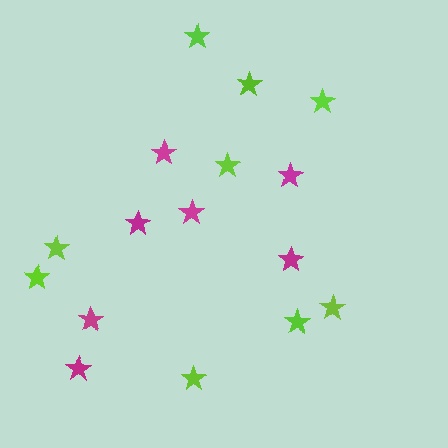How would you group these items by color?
There are 2 groups: one group of magenta stars (7) and one group of lime stars (9).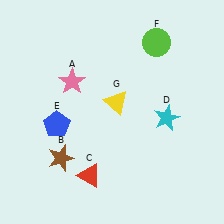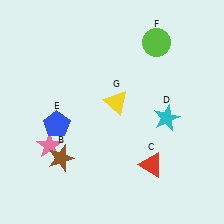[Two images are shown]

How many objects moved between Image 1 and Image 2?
2 objects moved between the two images.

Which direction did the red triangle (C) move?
The red triangle (C) moved right.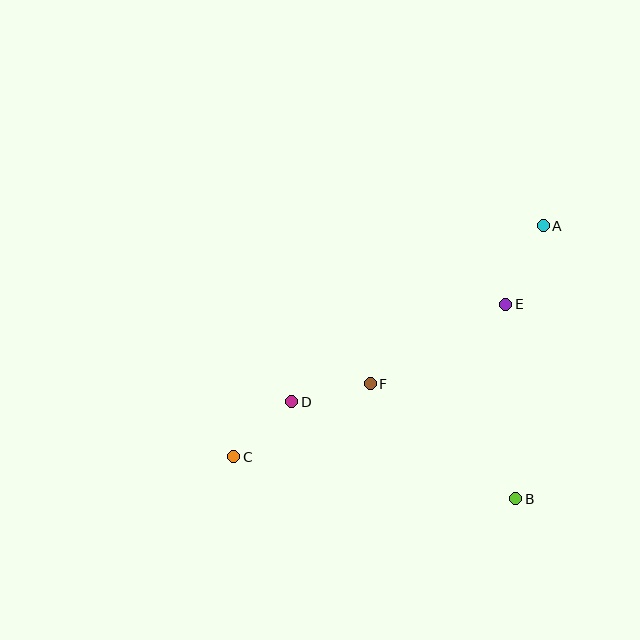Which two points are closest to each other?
Points C and D are closest to each other.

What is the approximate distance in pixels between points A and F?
The distance between A and F is approximately 234 pixels.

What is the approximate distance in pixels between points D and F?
The distance between D and F is approximately 81 pixels.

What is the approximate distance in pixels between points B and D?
The distance between B and D is approximately 244 pixels.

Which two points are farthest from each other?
Points A and C are farthest from each other.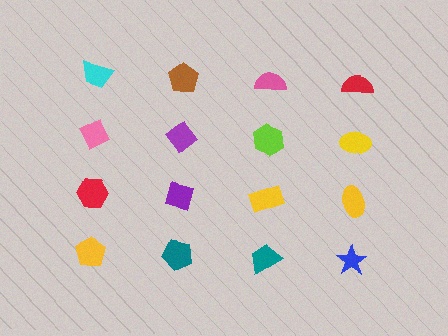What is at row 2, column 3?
A lime hexagon.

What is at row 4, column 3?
A teal trapezoid.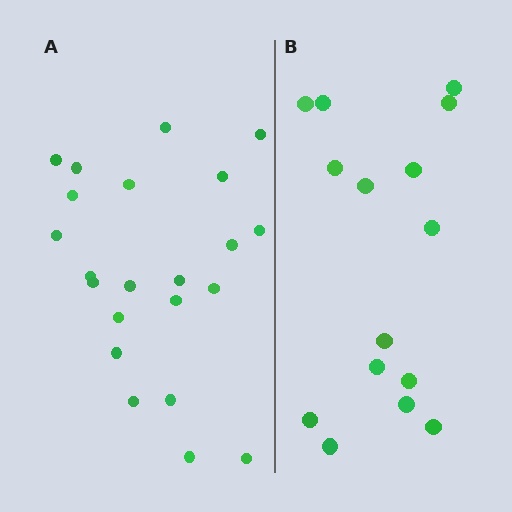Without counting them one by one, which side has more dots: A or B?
Region A (the left region) has more dots.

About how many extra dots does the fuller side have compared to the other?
Region A has roughly 8 or so more dots than region B.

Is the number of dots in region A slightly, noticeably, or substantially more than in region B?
Region A has substantially more. The ratio is roughly 1.5 to 1.